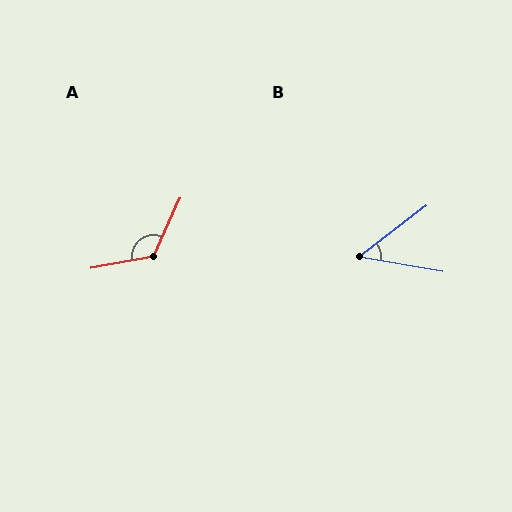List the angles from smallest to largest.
B (47°), A (125°).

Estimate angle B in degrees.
Approximately 47 degrees.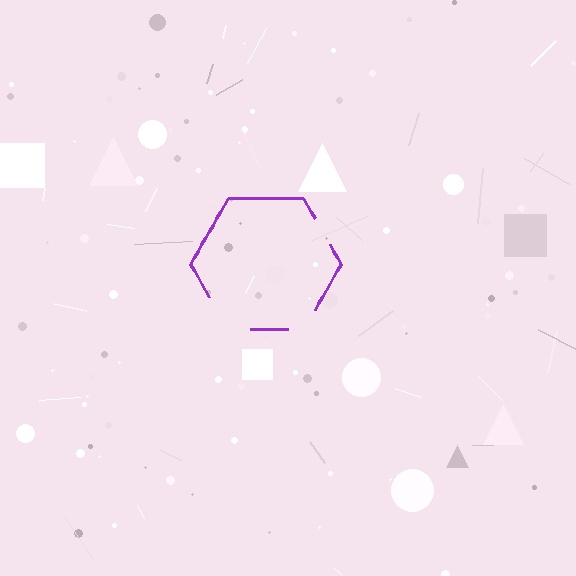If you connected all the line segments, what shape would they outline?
They would outline a hexagon.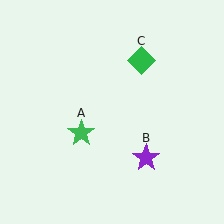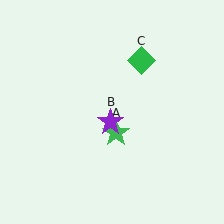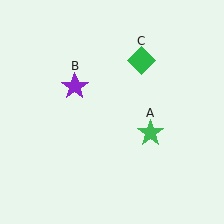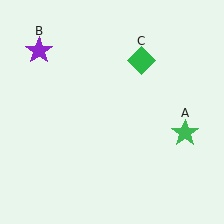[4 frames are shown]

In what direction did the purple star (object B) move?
The purple star (object B) moved up and to the left.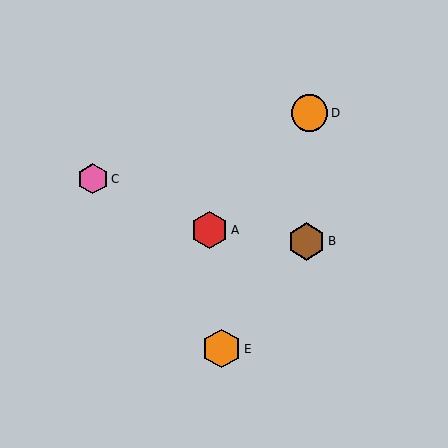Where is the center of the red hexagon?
The center of the red hexagon is at (210, 230).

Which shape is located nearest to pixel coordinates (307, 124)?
The orange circle (labeled D) at (309, 113) is nearest to that location.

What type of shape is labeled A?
Shape A is a red hexagon.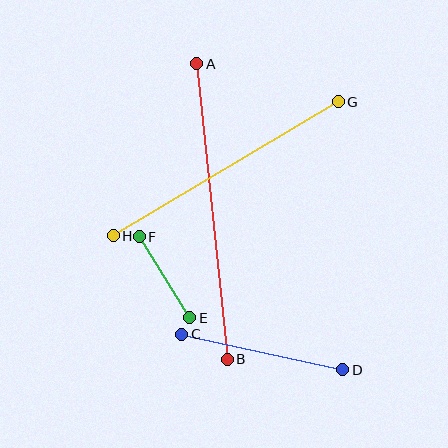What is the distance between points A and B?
The distance is approximately 297 pixels.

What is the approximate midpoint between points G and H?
The midpoint is at approximately (226, 169) pixels.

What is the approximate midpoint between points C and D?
The midpoint is at approximately (262, 352) pixels.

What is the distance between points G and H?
The distance is approximately 262 pixels.